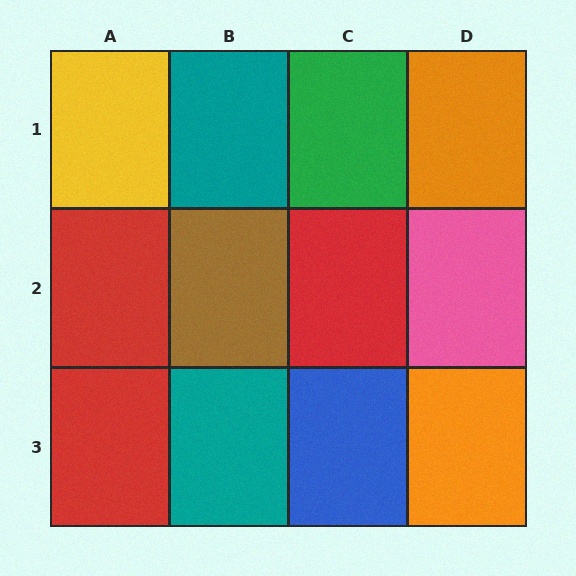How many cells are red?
3 cells are red.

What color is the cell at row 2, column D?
Pink.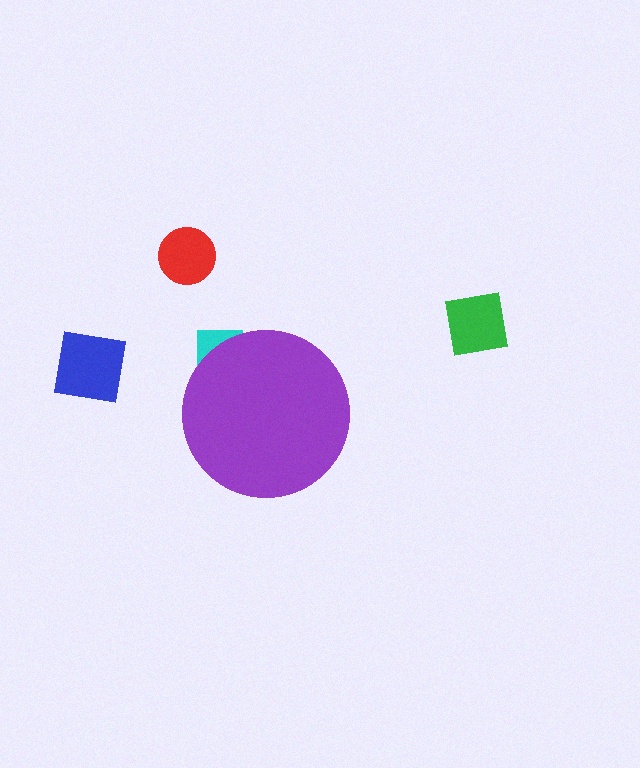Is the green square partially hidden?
No, the green square is fully visible.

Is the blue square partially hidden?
No, the blue square is fully visible.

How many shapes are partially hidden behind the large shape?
1 shape is partially hidden.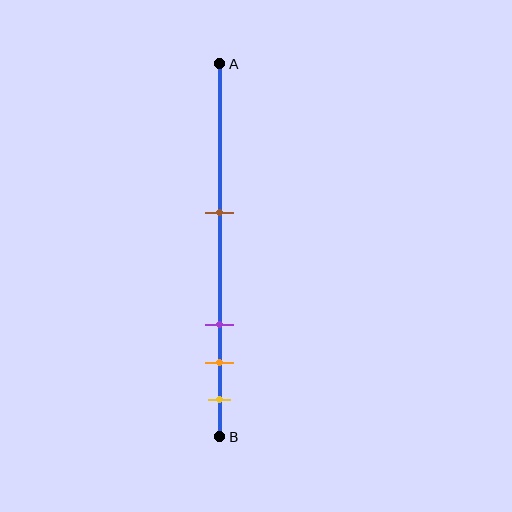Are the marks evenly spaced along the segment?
No, the marks are not evenly spaced.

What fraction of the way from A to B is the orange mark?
The orange mark is approximately 80% (0.8) of the way from A to B.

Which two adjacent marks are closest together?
The orange and yellow marks are the closest adjacent pair.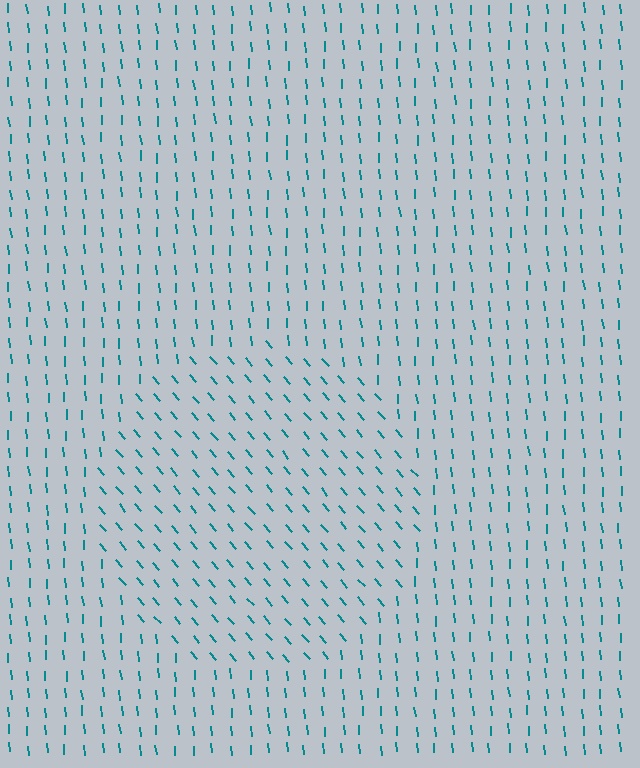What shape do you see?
I see a circle.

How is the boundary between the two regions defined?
The boundary is defined purely by a change in line orientation (approximately 35 degrees difference). All lines are the same color and thickness.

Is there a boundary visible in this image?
Yes, there is a texture boundary formed by a change in line orientation.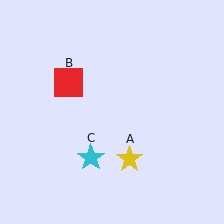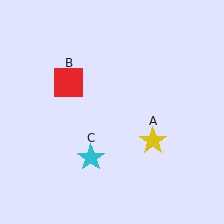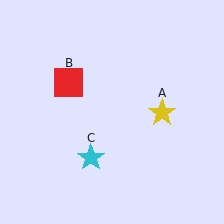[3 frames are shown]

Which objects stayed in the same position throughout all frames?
Red square (object B) and cyan star (object C) remained stationary.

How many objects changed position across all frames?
1 object changed position: yellow star (object A).